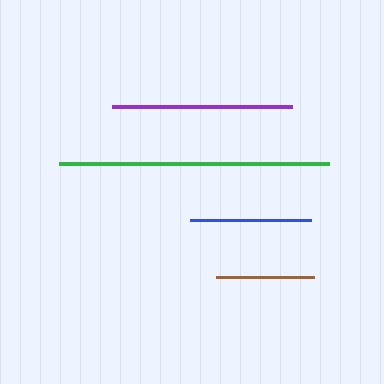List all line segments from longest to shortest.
From longest to shortest: green, purple, blue, brown.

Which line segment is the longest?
The green line is the longest at approximately 270 pixels.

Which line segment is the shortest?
The brown line is the shortest at approximately 98 pixels.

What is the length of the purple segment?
The purple segment is approximately 179 pixels long.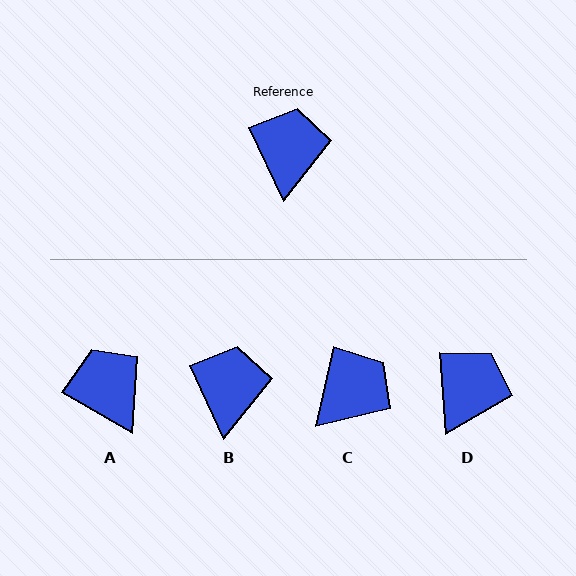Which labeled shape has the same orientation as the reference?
B.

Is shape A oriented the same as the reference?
No, it is off by about 35 degrees.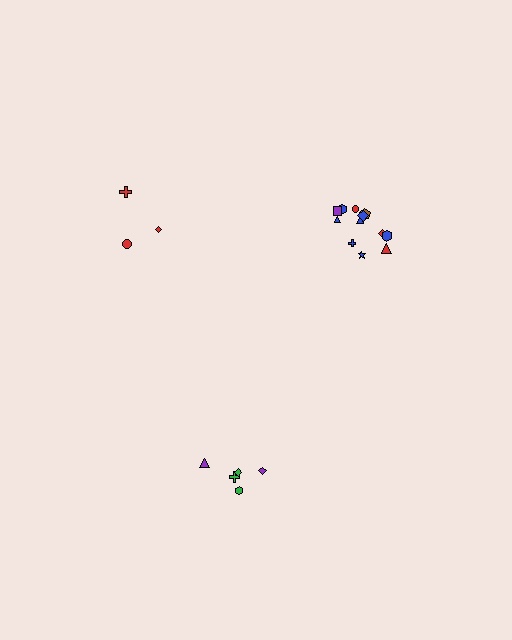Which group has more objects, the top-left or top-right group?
The top-right group.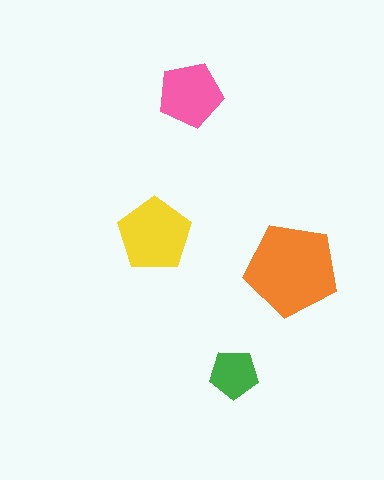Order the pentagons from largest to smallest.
the orange one, the yellow one, the pink one, the green one.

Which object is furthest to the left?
The yellow pentagon is leftmost.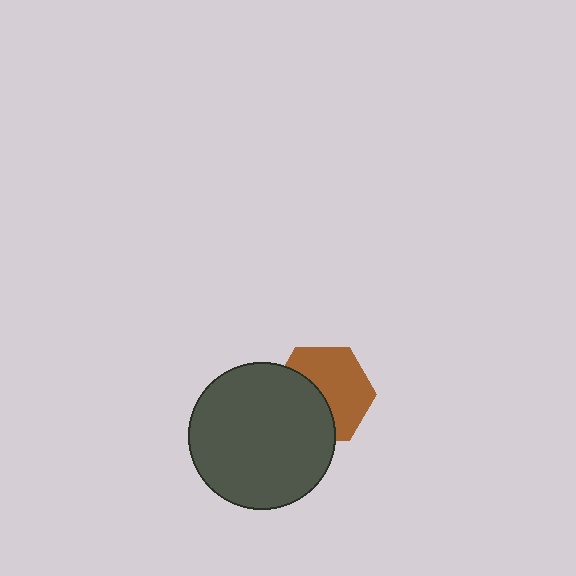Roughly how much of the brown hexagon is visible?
About half of it is visible (roughly 57%).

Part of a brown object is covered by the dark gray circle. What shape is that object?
It is a hexagon.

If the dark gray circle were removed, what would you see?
You would see the complete brown hexagon.